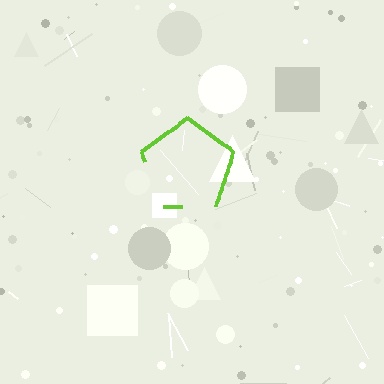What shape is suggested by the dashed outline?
The dashed outline suggests a pentagon.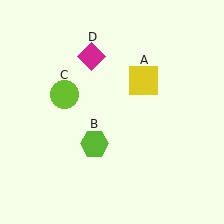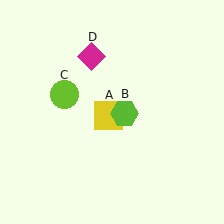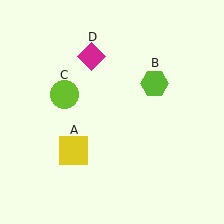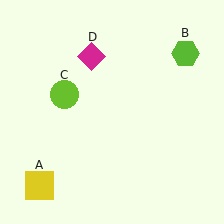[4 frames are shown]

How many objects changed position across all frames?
2 objects changed position: yellow square (object A), lime hexagon (object B).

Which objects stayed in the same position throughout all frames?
Lime circle (object C) and magenta diamond (object D) remained stationary.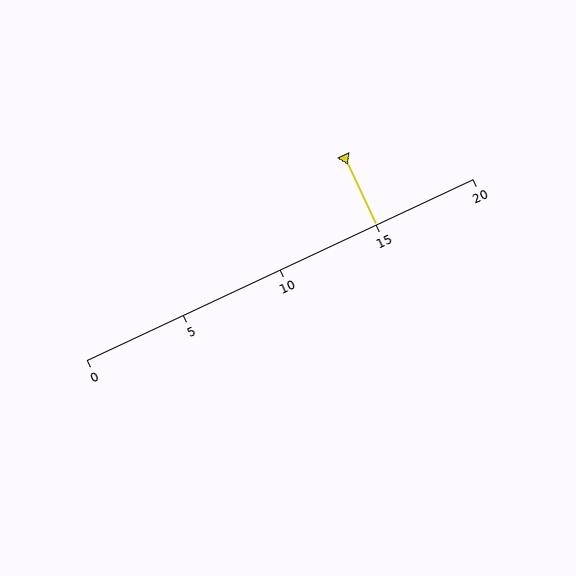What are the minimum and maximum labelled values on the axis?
The axis runs from 0 to 20.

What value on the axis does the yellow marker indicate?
The marker indicates approximately 15.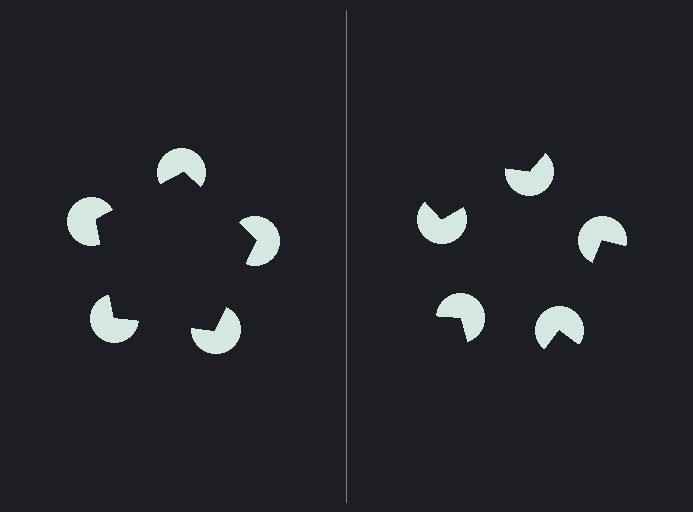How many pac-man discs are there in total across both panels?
10 — 5 on each side.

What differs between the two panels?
The pac-man discs are positioned identically on both sides; only the wedge orientations differ. On the left they align to a pentagon; on the right they are misaligned.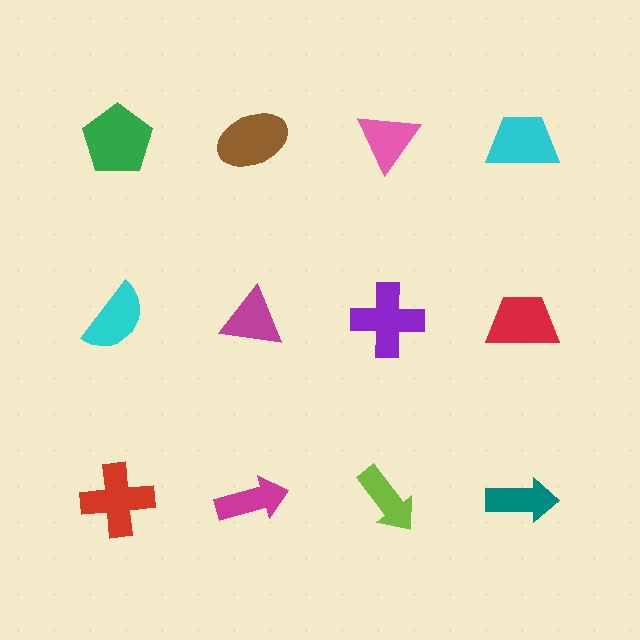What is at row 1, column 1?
A green pentagon.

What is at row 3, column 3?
A lime arrow.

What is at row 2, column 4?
A red trapezoid.